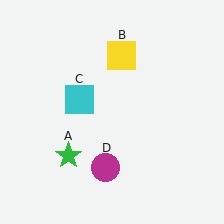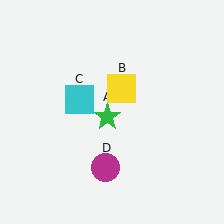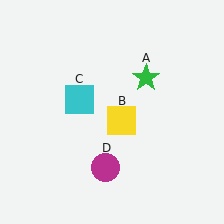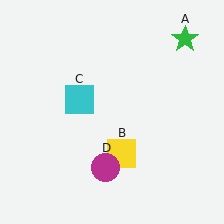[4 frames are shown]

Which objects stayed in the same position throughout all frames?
Cyan square (object C) and magenta circle (object D) remained stationary.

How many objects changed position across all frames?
2 objects changed position: green star (object A), yellow square (object B).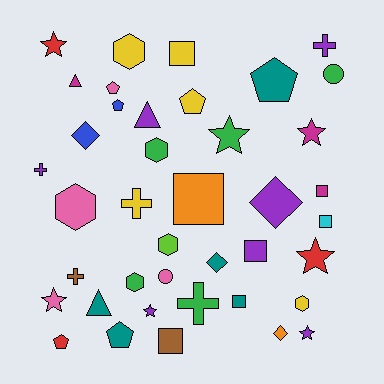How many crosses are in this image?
There are 5 crosses.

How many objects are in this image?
There are 40 objects.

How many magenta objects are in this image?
There are 3 magenta objects.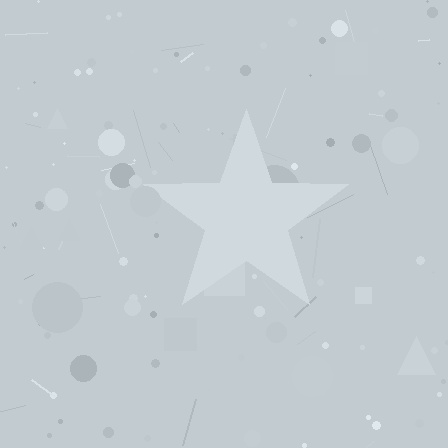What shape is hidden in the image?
A star is hidden in the image.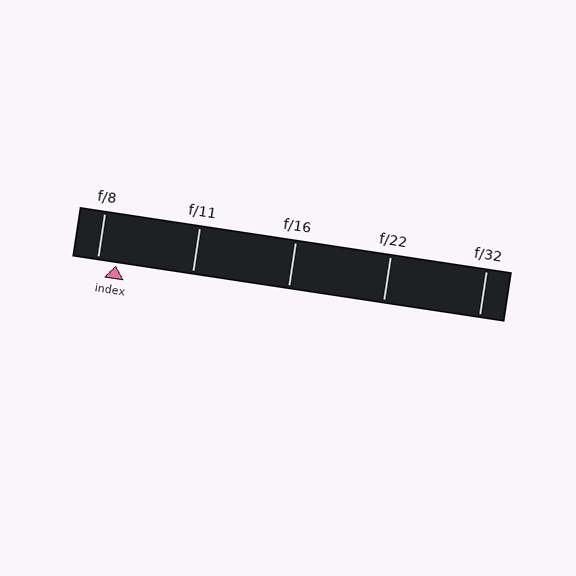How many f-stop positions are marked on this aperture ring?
There are 5 f-stop positions marked.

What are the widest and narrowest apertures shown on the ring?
The widest aperture shown is f/8 and the narrowest is f/32.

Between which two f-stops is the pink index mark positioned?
The index mark is between f/8 and f/11.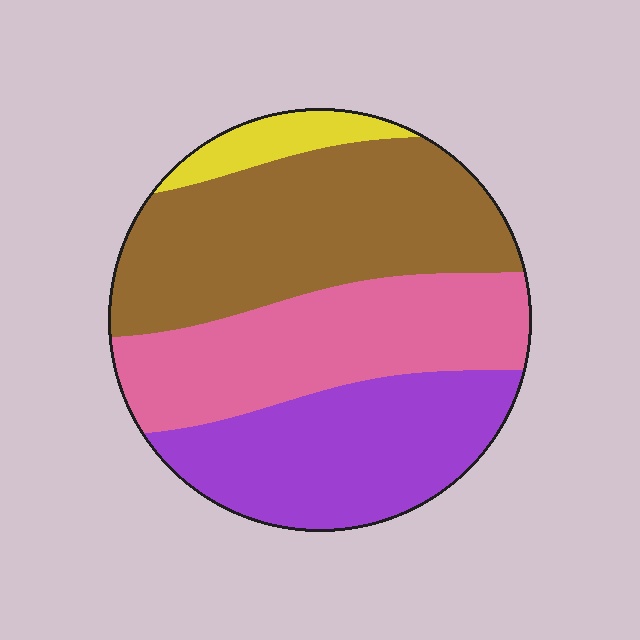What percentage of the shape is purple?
Purple takes up about one quarter (1/4) of the shape.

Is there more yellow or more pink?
Pink.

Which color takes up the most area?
Brown, at roughly 35%.